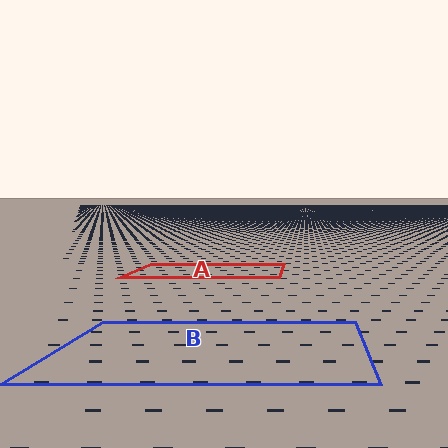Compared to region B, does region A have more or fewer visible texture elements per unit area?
Region A has more texture elements per unit area — they are packed more densely because it is farther away.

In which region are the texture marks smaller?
The texture marks are smaller in region A, because it is farther away.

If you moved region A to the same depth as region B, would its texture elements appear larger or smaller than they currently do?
They would appear larger. At a closer depth, the same texture elements are projected at a bigger on-screen size.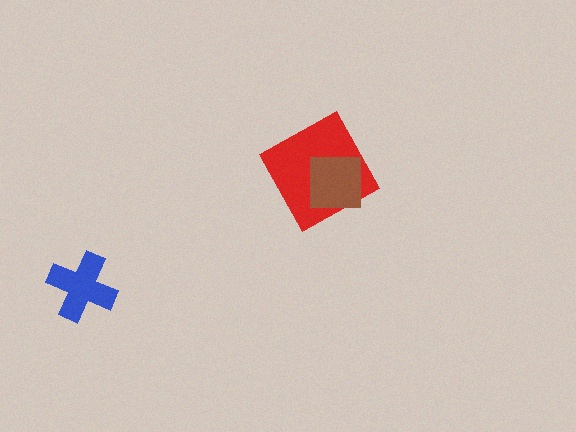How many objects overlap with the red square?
1 object overlaps with the red square.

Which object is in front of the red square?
The brown square is in front of the red square.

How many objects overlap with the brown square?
1 object overlaps with the brown square.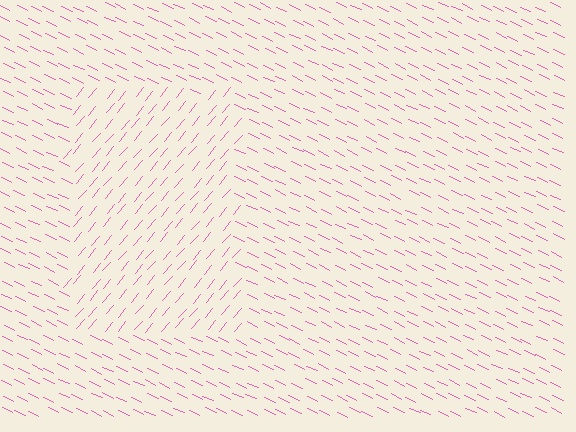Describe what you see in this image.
The image is filled with small pink line segments. A rectangle region in the image has lines oriented differently from the surrounding lines, creating a visible texture boundary.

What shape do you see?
I see a rectangle.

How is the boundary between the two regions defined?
The boundary is defined purely by a change in line orientation (approximately 75 degrees difference). All lines are the same color and thickness.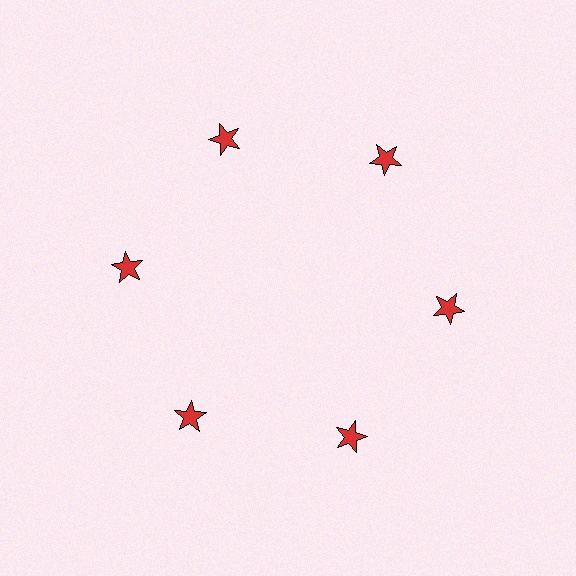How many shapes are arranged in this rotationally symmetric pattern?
There are 6 shapes, arranged in 6 groups of 1.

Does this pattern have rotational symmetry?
Yes, this pattern has 6-fold rotational symmetry. It looks the same after rotating 60 degrees around the center.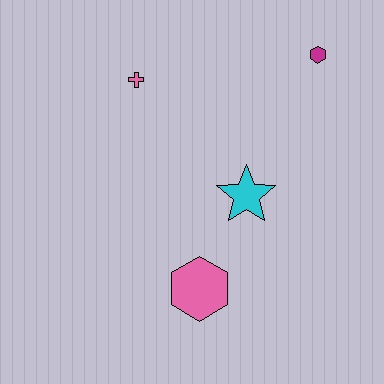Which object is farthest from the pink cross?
The pink hexagon is farthest from the pink cross.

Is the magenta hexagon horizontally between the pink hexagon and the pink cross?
No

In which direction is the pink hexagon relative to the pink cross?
The pink hexagon is below the pink cross.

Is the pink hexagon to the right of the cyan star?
No